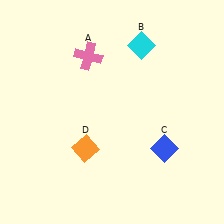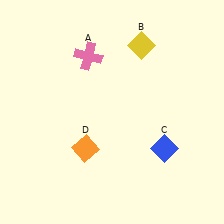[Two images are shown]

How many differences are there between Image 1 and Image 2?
There is 1 difference between the two images.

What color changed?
The diamond (B) changed from cyan in Image 1 to yellow in Image 2.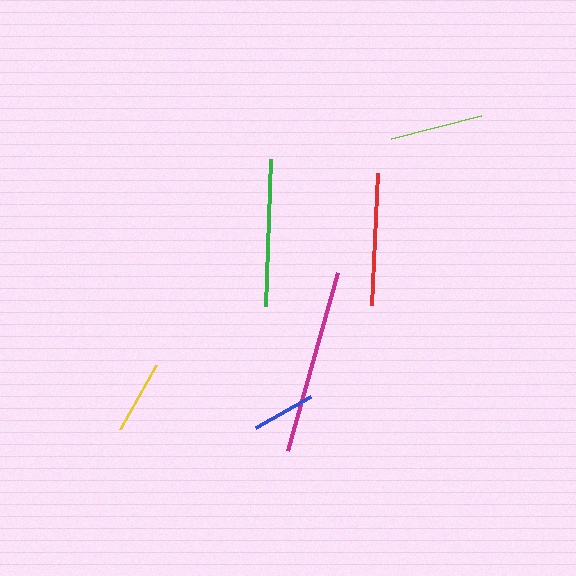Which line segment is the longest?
The magenta line is the longest at approximately 185 pixels.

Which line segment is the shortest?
The blue line is the shortest at approximately 63 pixels.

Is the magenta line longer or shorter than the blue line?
The magenta line is longer than the blue line.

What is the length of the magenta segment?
The magenta segment is approximately 185 pixels long.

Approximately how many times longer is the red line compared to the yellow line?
The red line is approximately 1.8 times the length of the yellow line.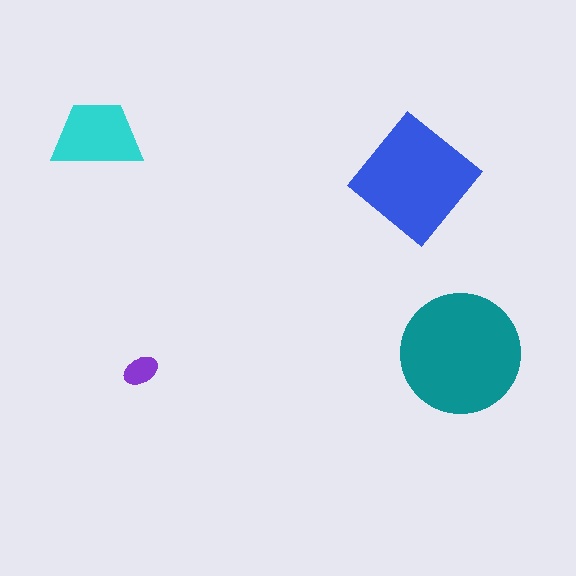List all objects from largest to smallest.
The teal circle, the blue diamond, the cyan trapezoid, the purple ellipse.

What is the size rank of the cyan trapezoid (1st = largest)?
3rd.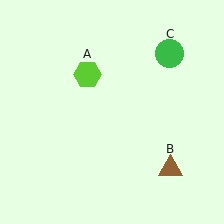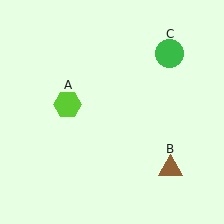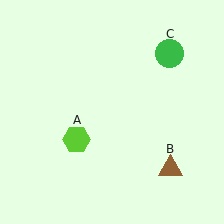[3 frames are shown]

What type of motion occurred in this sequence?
The lime hexagon (object A) rotated counterclockwise around the center of the scene.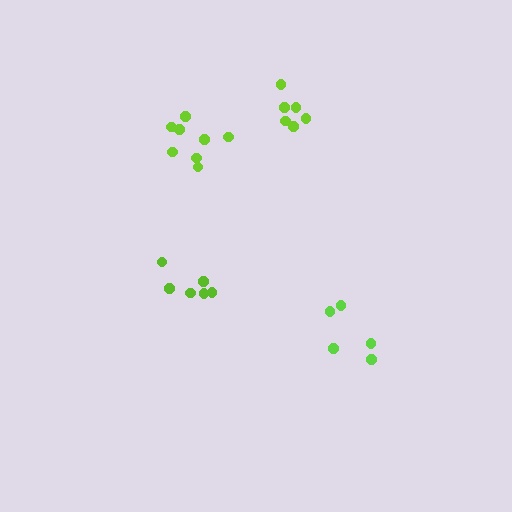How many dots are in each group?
Group 1: 5 dots, Group 2: 6 dots, Group 3: 6 dots, Group 4: 8 dots (25 total).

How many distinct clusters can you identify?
There are 4 distinct clusters.